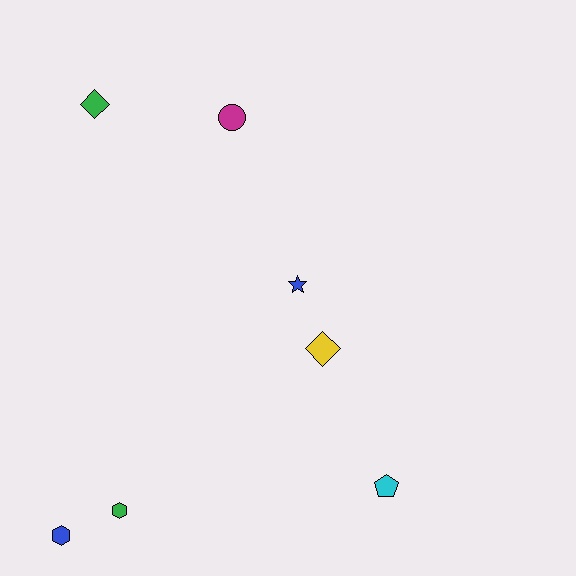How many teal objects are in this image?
There are no teal objects.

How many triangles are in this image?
There are no triangles.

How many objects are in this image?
There are 7 objects.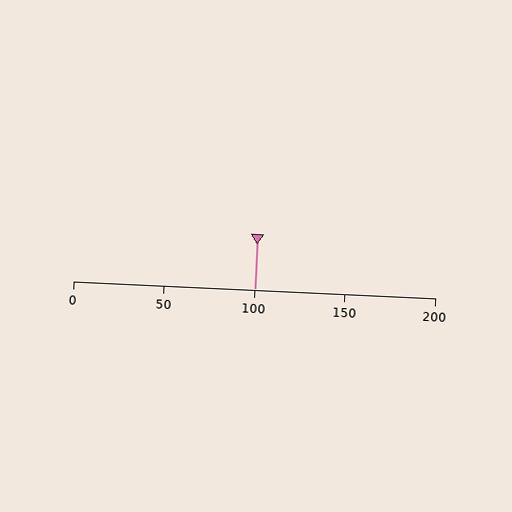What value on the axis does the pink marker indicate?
The marker indicates approximately 100.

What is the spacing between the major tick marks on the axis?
The major ticks are spaced 50 apart.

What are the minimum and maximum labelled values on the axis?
The axis runs from 0 to 200.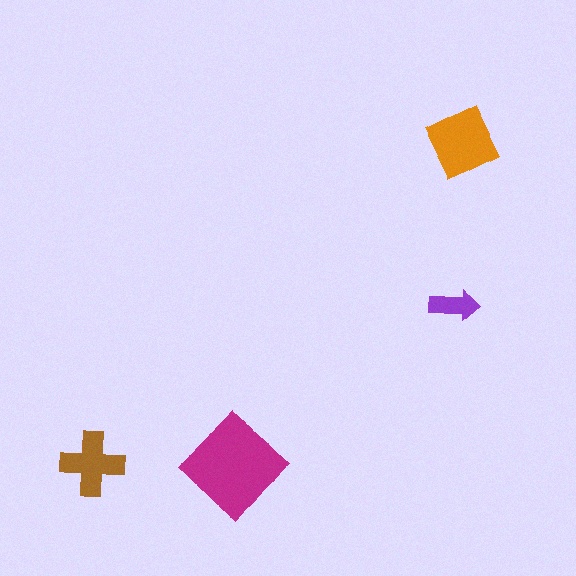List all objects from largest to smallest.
The magenta diamond, the orange square, the brown cross, the purple arrow.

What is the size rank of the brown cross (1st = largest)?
3rd.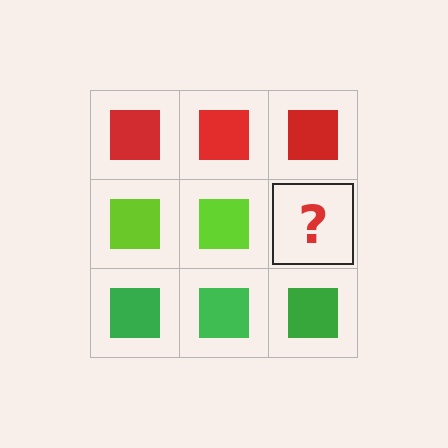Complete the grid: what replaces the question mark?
The question mark should be replaced with a lime square.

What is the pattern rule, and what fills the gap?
The rule is that each row has a consistent color. The gap should be filled with a lime square.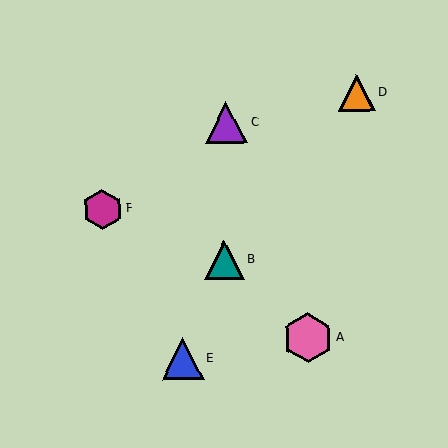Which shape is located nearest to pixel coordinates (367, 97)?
The orange triangle (labeled D) at (356, 92) is nearest to that location.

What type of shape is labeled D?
Shape D is an orange triangle.